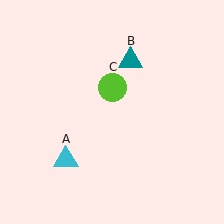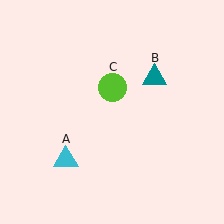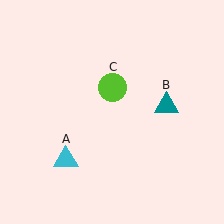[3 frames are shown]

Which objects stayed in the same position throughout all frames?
Cyan triangle (object A) and lime circle (object C) remained stationary.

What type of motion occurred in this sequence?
The teal triangle (object B) rotated clockwise around the center of the scene.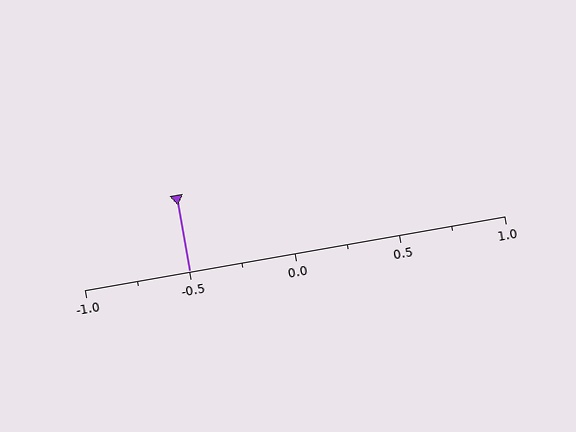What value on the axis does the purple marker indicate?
The marker indicates approximately -0.5.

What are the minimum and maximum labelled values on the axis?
The axis runs from -1.0 to 1.0.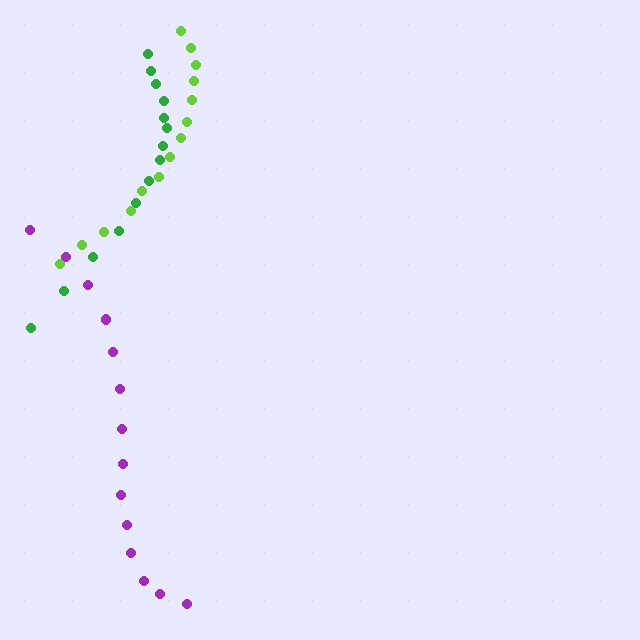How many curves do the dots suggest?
There are 3 distinct paths.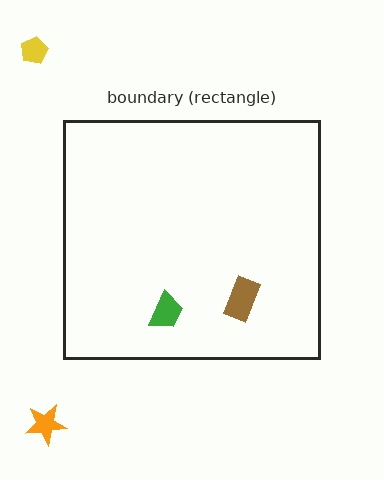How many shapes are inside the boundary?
2 inside, 2 outside.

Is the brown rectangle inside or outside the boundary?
Inside.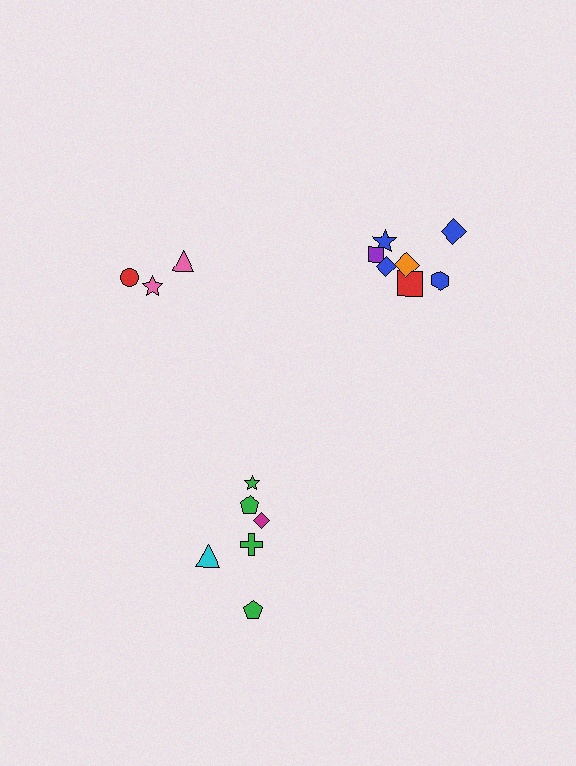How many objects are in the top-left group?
There are 3 objects.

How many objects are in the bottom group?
There are 6 objects.